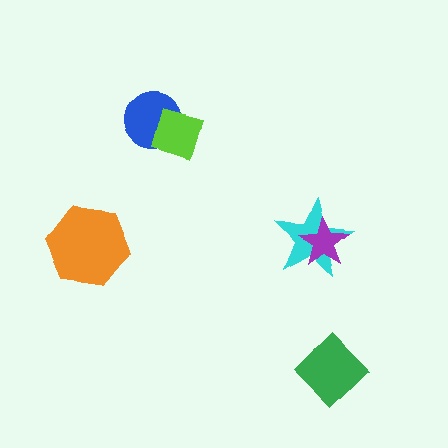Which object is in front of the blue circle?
The lime diamond is in front of the blue circle.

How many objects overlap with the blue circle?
1 object overlaps with the blue circle.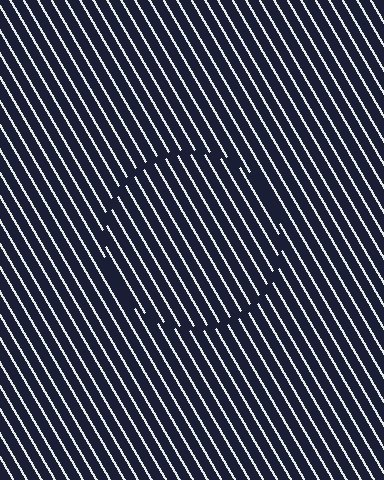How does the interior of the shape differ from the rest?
The interior of the shape contains the same grating, shifted by half a period — the contour is defined by the phase discontinuity where line-ends from the inner and outer gratings abut.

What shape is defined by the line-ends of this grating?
An illusory circle. The interior of the shape contains the same grating, shifted by half a period — the contour is defined by the phase discontinuity where line-ends from the inner and outer gratings abut.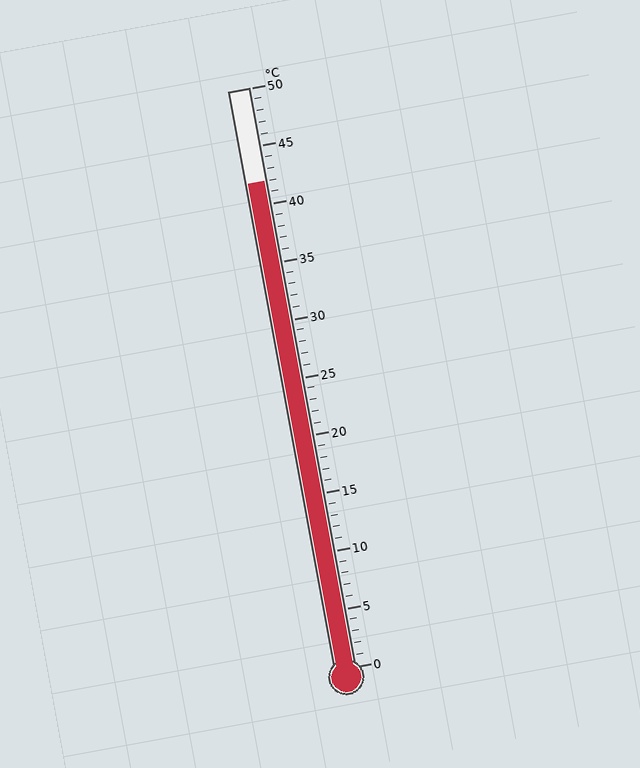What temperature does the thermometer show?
The thermometer shows approximately 42°C.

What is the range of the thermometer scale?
The thermometer scale ranges from 0°C to 50°C.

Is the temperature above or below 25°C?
The temperature is above 25°C.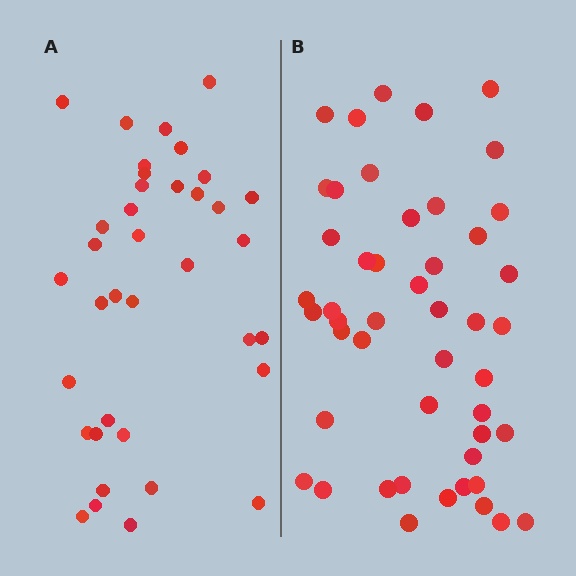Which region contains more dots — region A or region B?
Region B (the right region) has more dots.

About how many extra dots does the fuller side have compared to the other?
Region B has roughly 12 or so more dots than region A.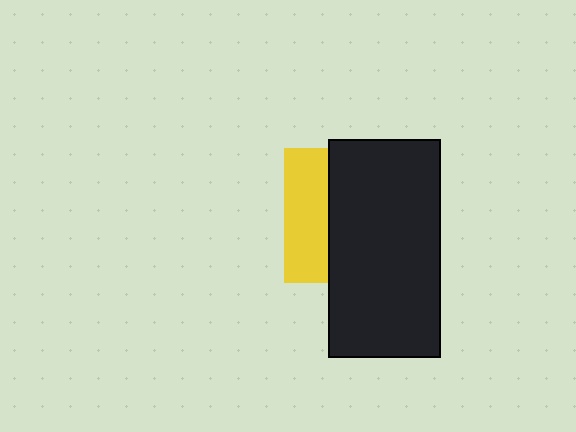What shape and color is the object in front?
The object in front is a black rectangle.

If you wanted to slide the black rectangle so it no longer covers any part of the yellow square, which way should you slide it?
Slide it right — that is the most direct way to separate the two shapes.